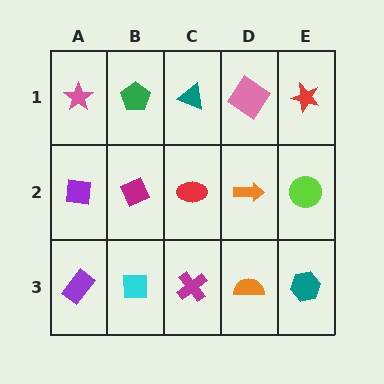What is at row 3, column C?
A magenta cross.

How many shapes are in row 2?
5 shapes.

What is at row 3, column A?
A purple rectangle.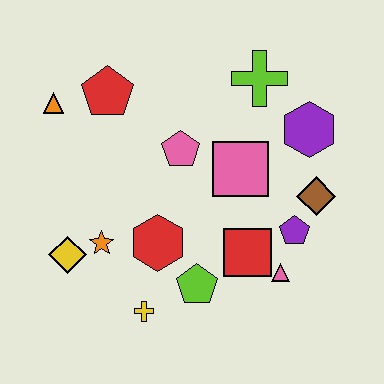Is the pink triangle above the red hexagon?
No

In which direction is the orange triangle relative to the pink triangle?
The orange triangle is to the left of the pink triangle.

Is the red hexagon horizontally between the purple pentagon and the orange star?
Yes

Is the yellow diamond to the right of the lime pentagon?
No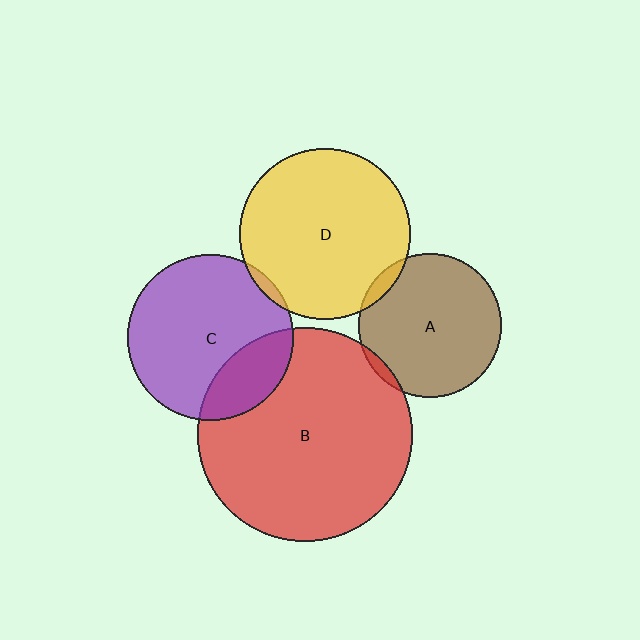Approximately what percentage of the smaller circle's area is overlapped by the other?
Approximately 5%.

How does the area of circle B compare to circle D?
Approximately 1.6 times.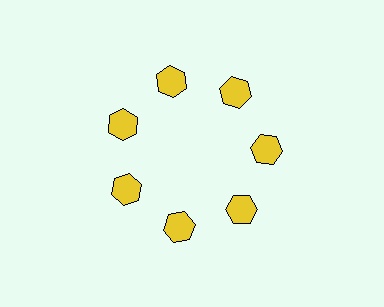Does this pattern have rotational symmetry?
Yes, this pattern has 7-fold rotational symmetry. It looks the same after rotating 51 degrees around the center.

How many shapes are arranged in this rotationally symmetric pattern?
There are 7 shapes, arranged in 7 groups of 1.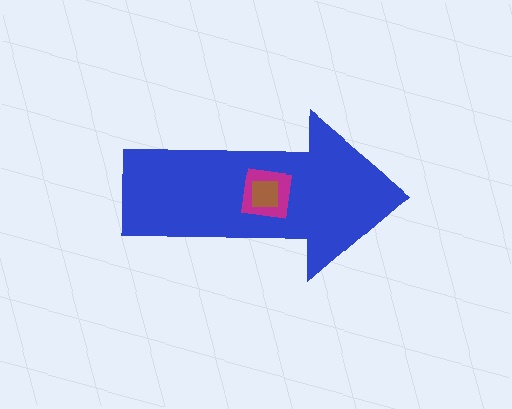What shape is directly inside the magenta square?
The brown square.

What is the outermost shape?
The blue arrow.